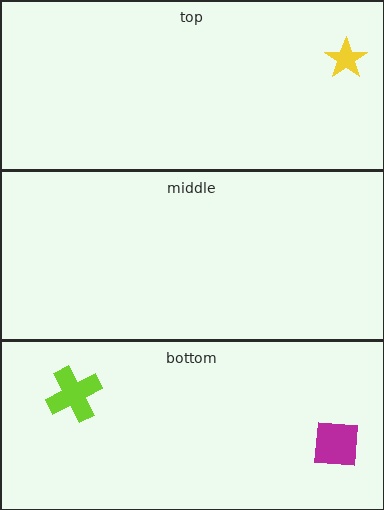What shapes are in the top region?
The yellow star.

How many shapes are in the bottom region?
2.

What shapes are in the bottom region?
The lime cross, the magenta square.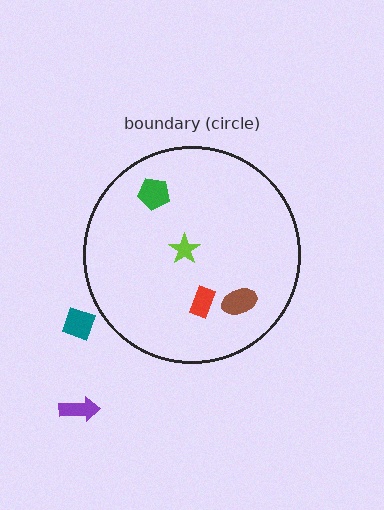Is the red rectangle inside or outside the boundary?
Inside.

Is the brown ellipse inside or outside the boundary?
Inside.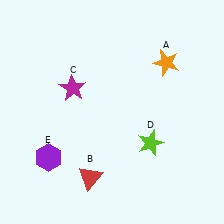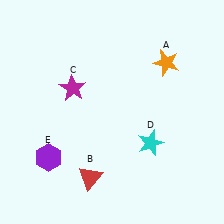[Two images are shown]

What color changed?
The star (D) changed from lime in Image 1 to cyan in Image 2.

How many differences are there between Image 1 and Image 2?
There is 1 difference between the two images.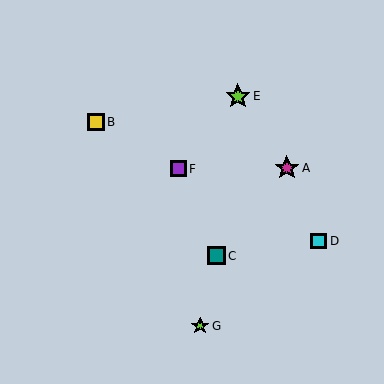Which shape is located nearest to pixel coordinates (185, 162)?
The purple square (labeled F) at (178, 169) is nearest to that location.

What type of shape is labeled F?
Shape F is a purple square.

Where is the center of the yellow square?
The center of the yellow square is at (96, 122).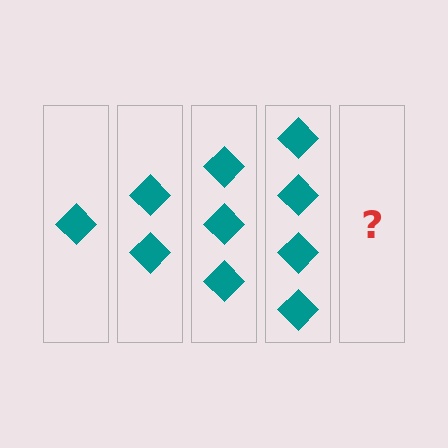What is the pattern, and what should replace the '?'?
The pattern is that each step adds one more diamond. The '?' should be 5 diamonds.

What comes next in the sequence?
The next element should be 5 diamonds.